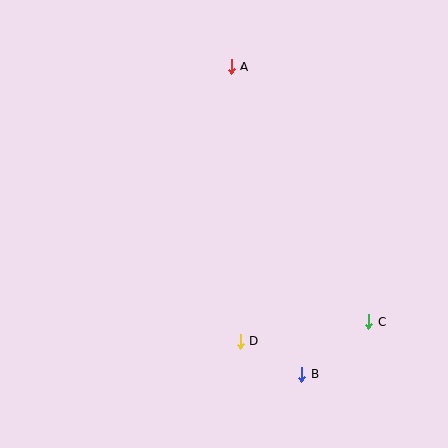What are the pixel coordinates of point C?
Point C is at (369, 322).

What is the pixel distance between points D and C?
The distance between D and C is 130 pixels.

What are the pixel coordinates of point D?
Point D is at (241, 341).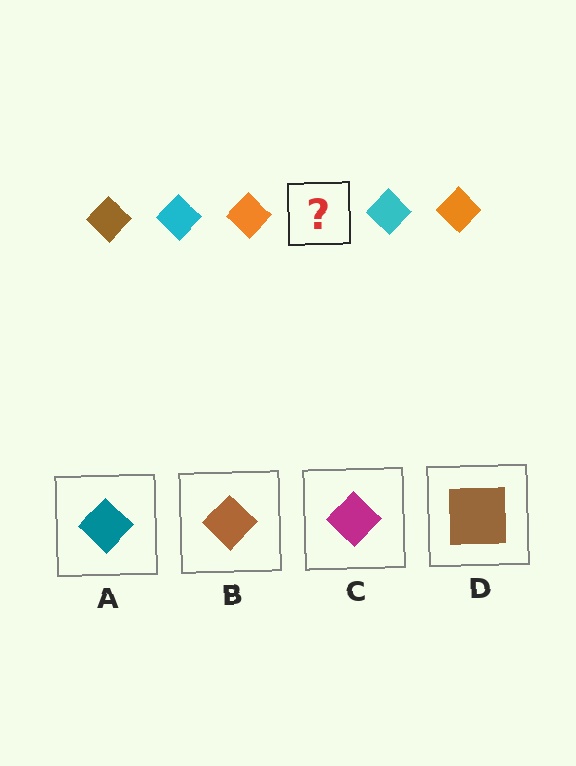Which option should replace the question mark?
Option B.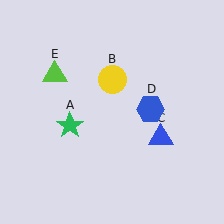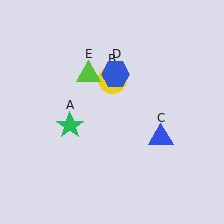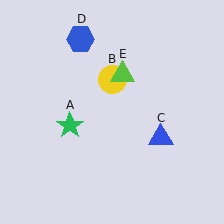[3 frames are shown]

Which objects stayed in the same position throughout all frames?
Green star (object A) and yellow circle (object B) and blue triangle (object C) remained stationary.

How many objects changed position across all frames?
2 objects changed position: blue hexagon (object D), lime triangle (object E).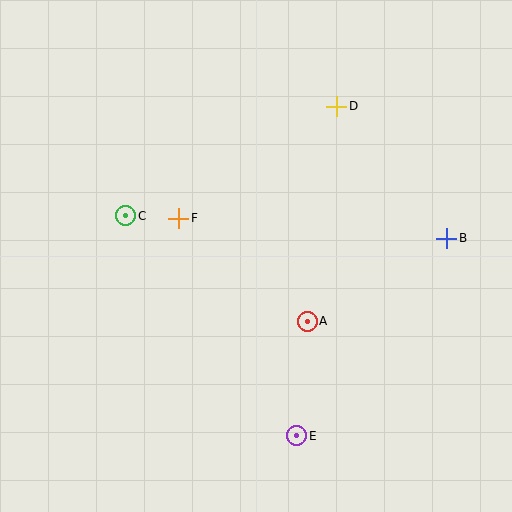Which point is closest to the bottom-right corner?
Point E is closest to the bottom-right corner.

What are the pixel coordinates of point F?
Point F is at (179, 218).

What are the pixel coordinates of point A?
Point A is at (307, 321).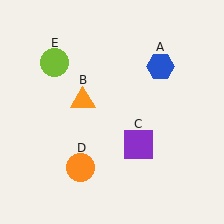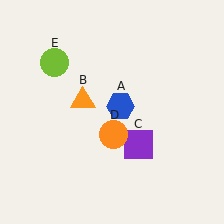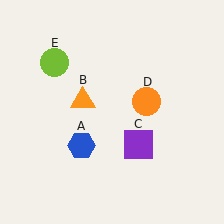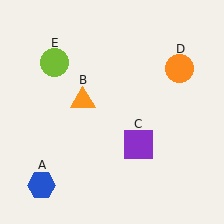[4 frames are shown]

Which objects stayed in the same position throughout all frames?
Orange triangle (object B) and purple square (object C) and lime circle (object E) remained stationary.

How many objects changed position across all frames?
2 objects changed position: blue hexagon (object A), orange circle (object D).